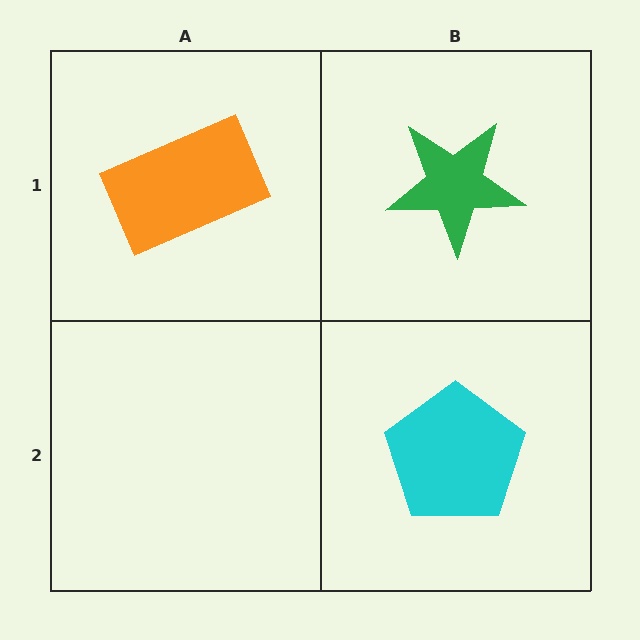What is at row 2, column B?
A cyan pentagon.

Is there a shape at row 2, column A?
No, that cell is empty.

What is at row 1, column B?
A green star.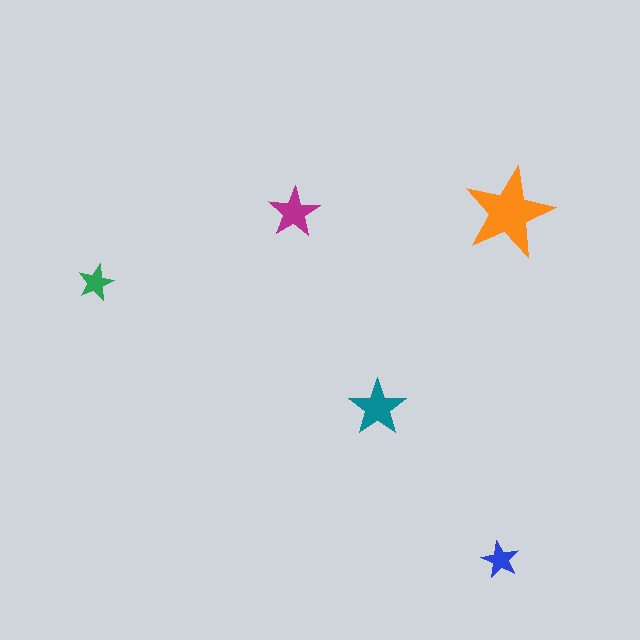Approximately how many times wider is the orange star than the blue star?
About 2.5 times wider.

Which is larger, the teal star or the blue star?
The teal one.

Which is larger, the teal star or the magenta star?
The teal one.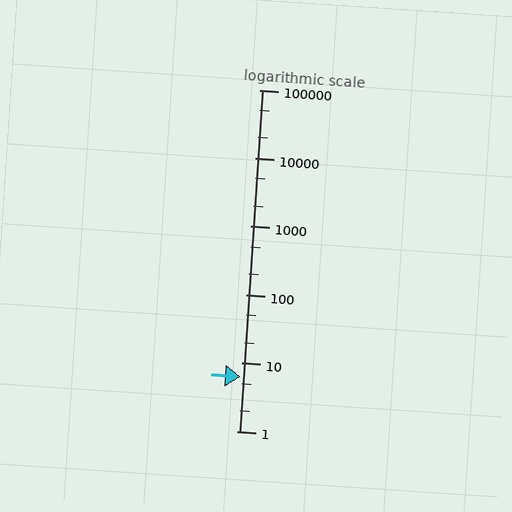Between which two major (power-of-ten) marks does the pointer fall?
The pointer is between 1 and 10.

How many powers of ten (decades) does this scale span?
The scale spans 5 decades, from 1 to 100000.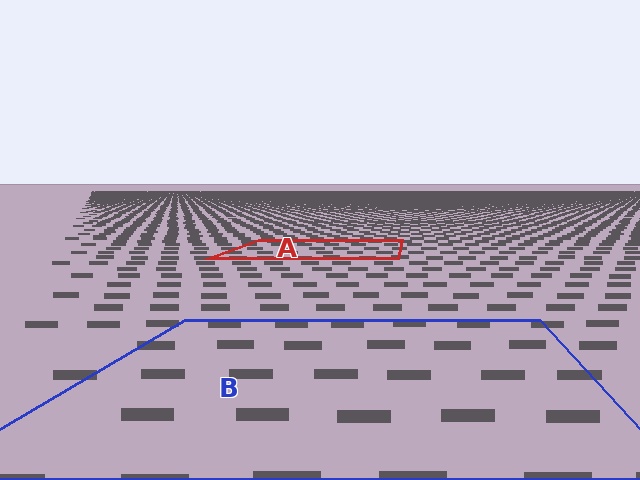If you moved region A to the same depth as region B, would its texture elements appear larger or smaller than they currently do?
They would appear larger. At a closer depth, the same texture elements are projected at a bigger on-screen size.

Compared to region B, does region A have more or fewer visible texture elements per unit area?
Region A has more texture elements per unit area — they are packed more densely because it is farther away.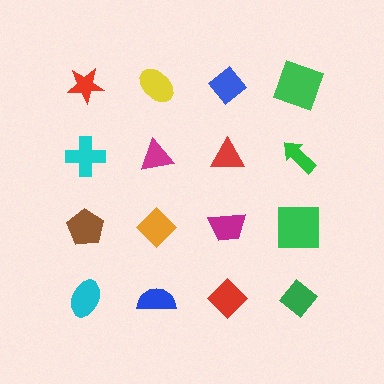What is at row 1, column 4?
A green square.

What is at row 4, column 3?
A red diamond.